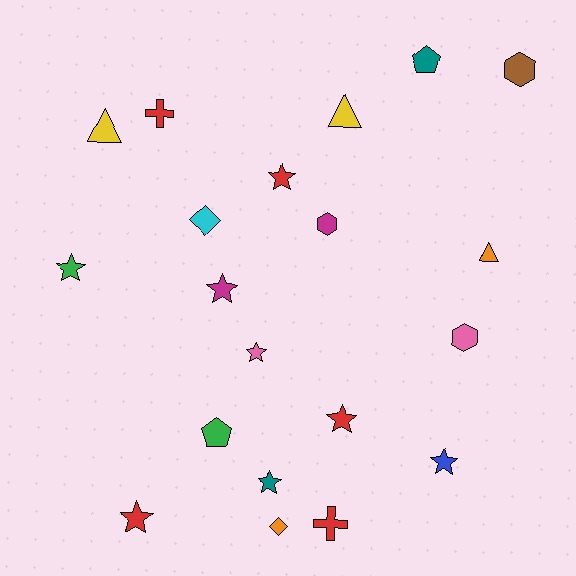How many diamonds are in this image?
There are 2 diamonds.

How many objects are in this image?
There are 20 objects.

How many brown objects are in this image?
There is 1 brown object.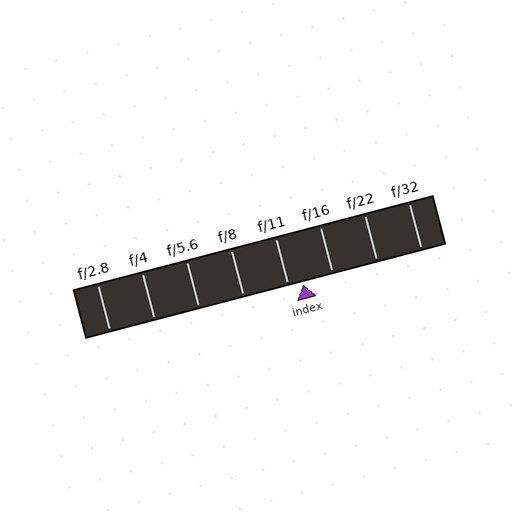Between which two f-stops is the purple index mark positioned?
The index mark is between f/11 and f/16.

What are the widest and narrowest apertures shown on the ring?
The widest aperture shown is f/2.8 and the narrowest is f/32.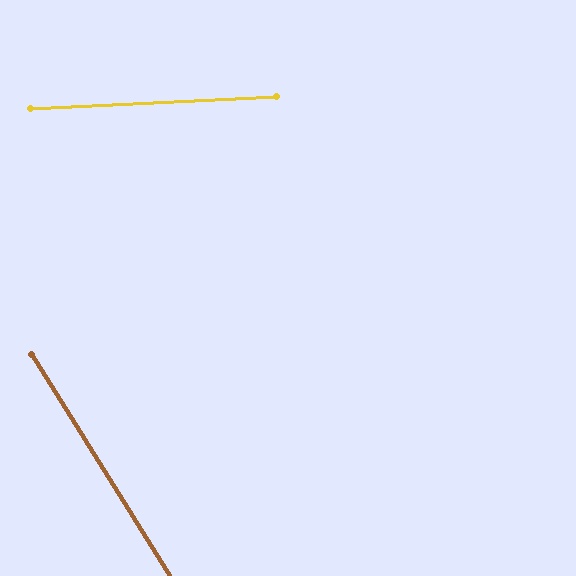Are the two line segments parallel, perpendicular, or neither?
Neither parallel nor perpendicular — they differ by about 61°.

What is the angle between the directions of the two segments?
Approximately 61 degrees.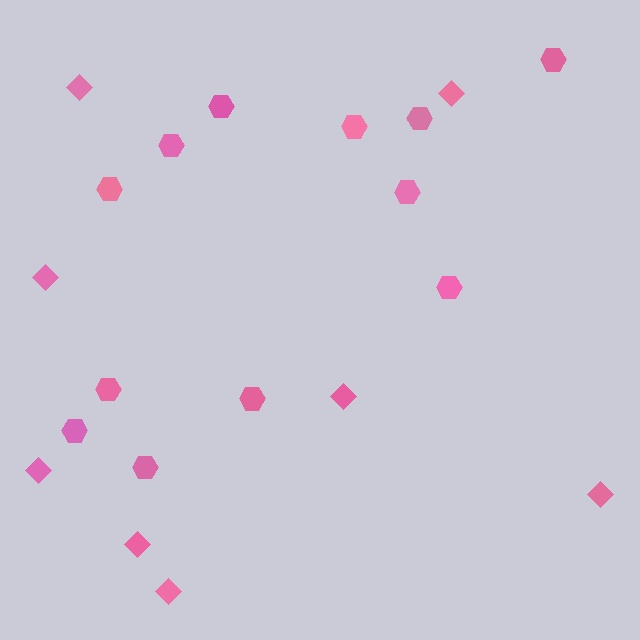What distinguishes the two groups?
There are 2 groups: one group of hexagons (12) and one group of diamonds (8).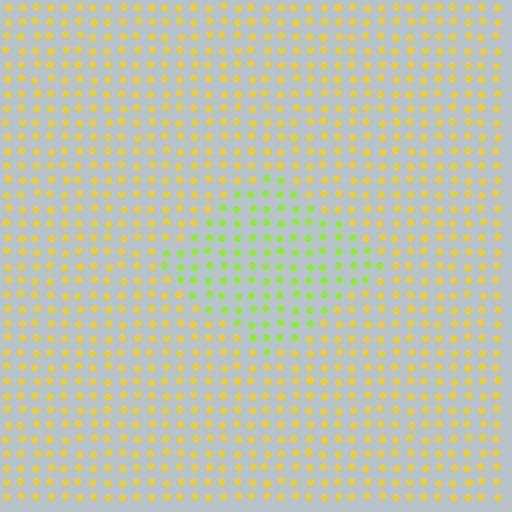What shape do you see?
I see a diamond.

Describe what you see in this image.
The image is filled with small yellow elements in a uniform arrangement. A diamond-shaped region is visible where the elements are tinted to a slightly different hue, forming a subtle color boundary.